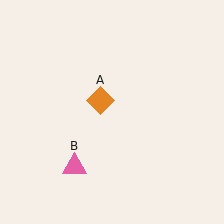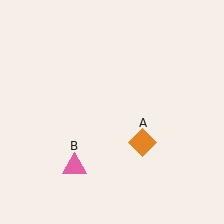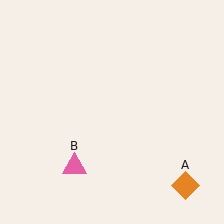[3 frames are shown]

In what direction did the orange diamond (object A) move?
The orange diamond (object A) moved down and to the right.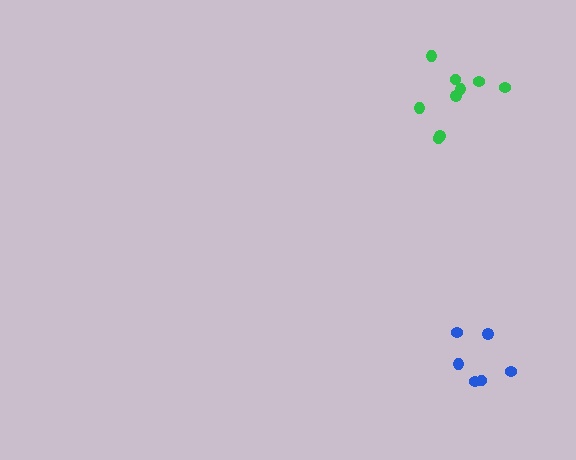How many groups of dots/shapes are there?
There are 2 groups.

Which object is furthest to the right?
The blue cluster is rightmost.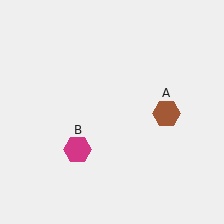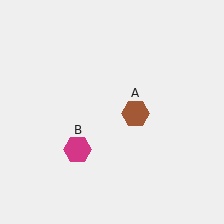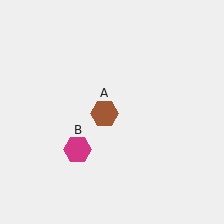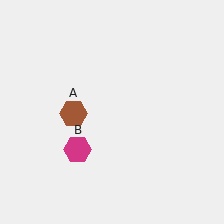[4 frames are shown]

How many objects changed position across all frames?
1 object changed position: brown hexagon (object A).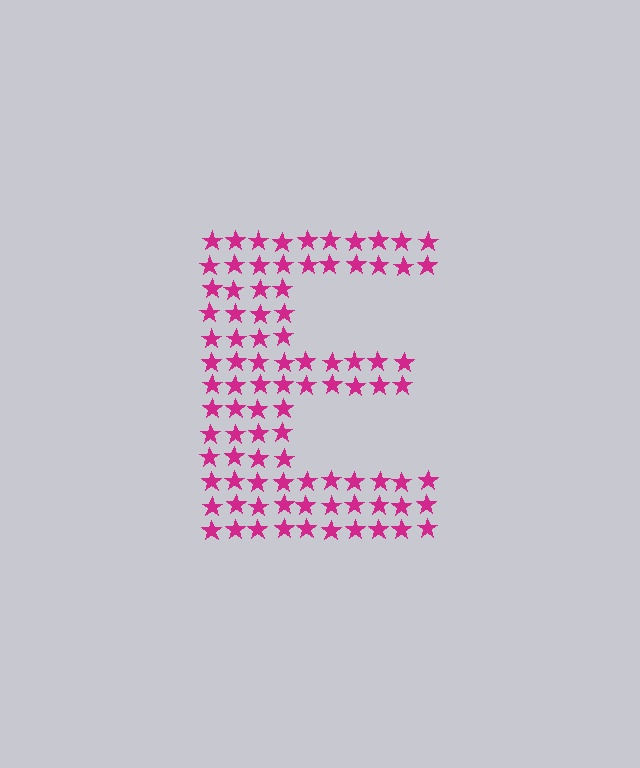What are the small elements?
The small elements are stars.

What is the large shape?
The large shape is the letter E.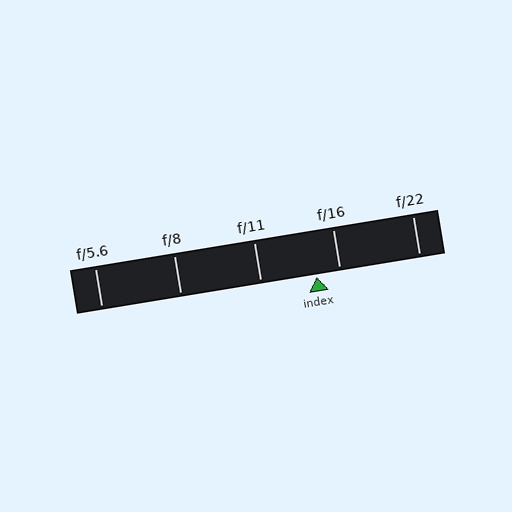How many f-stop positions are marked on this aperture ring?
There are 5 f-stop positions marked.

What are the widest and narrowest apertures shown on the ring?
The widest aperture shown is f/5.6 and the narrowest is f/22.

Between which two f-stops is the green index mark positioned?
The index mark is between f/11 and f/16.